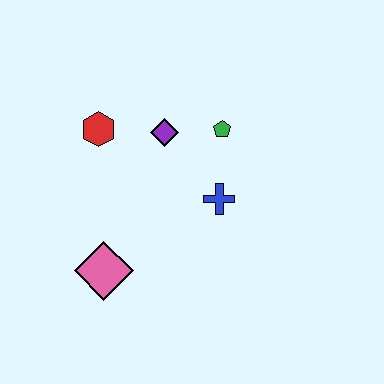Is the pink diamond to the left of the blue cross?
Yes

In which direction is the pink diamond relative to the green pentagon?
The pink diamond is below the green pentagon.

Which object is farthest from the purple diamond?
The pink diamond is farthest from the purple diamond.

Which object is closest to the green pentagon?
The purple diamond is closest to the green pentagon.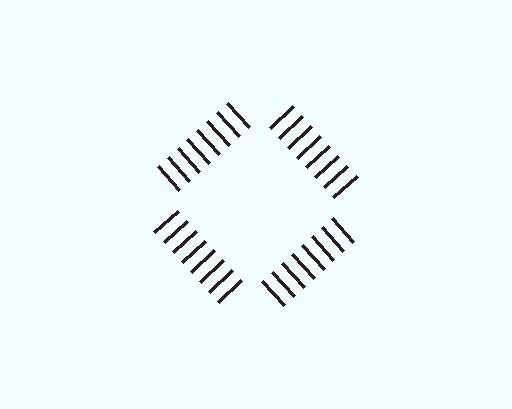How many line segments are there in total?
32 — 8 along each of the 4 edges.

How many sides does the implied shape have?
4 sides — the line-ends trace a square.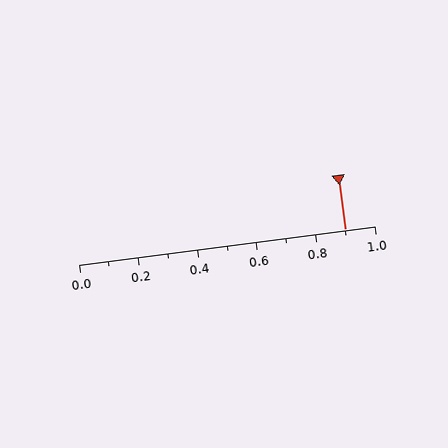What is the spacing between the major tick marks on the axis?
The major ticks are spaced 0.2 apart.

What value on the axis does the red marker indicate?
The marker indicates approximately 0.9.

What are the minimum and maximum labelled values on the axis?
The axis runs from 0.0 to 1.0.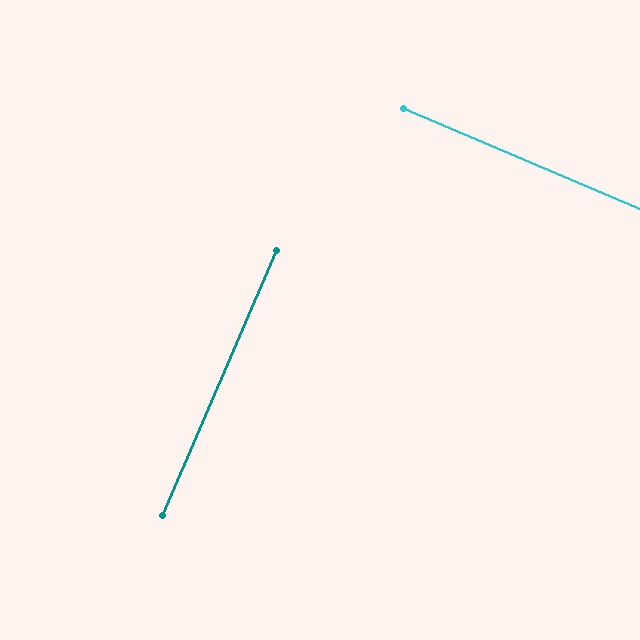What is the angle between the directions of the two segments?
Approximately 90 degrees.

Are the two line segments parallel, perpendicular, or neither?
Perpendicular — they meet at approximately 90°.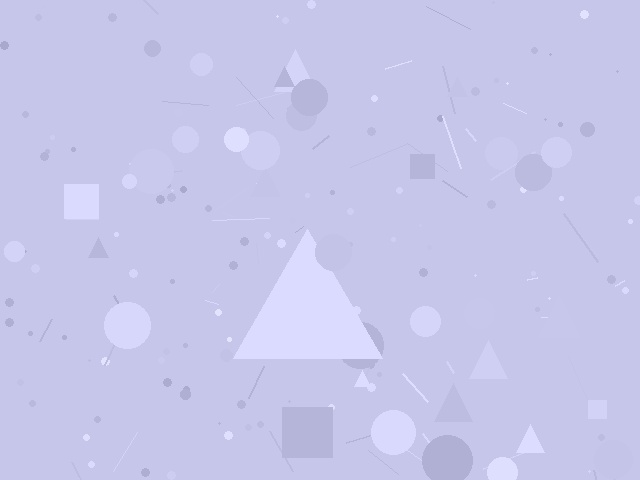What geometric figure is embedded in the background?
A triangle is embedded in the background.